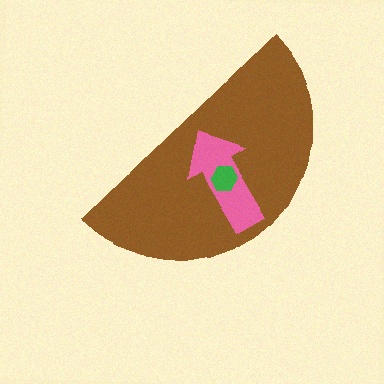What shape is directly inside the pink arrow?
The green hexagon.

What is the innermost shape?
The green hexagon.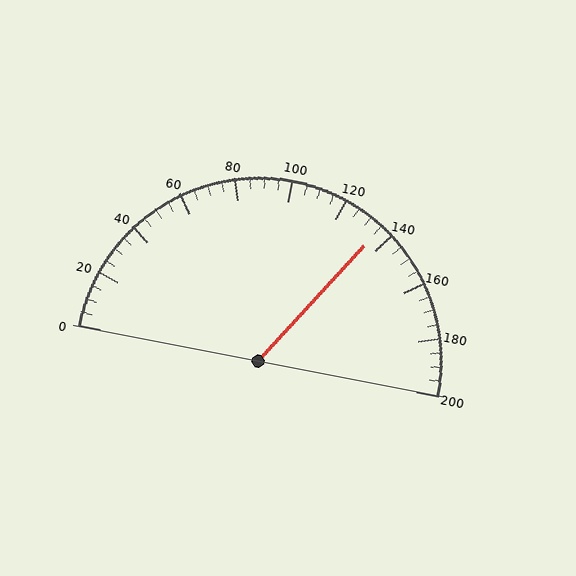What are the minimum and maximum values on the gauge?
The gauge ranges from 0 to 200.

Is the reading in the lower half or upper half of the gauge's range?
The reading is in the upper half of the range (0 to 200).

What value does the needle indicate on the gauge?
The needle indicates approximately 135.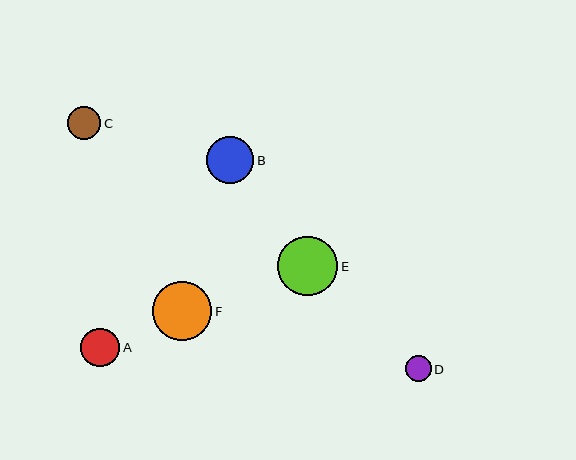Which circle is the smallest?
Circle D is the smallest with a size of approximately 26 pixels.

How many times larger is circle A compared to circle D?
Circle A is approximately 1.5 times the size of circle D.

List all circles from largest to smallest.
From largest to smallest: E, F, B, A, C, D.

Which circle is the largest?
Circle E is the largest with a size of approximately 60 pixels.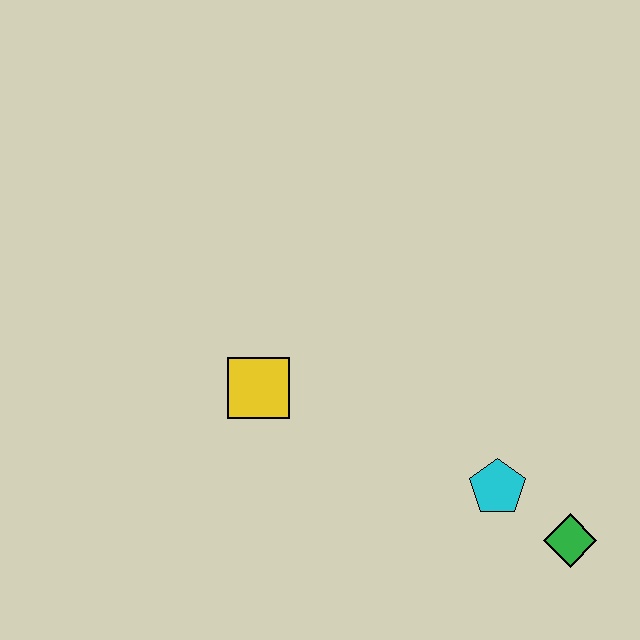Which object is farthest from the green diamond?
The yellow square is farthest from the green diamond.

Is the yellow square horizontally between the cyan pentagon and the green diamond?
No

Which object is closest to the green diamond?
The cyan pentagon is closest to the green diamond.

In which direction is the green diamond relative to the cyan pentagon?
The green diamond is to the right of the cyan pentagon.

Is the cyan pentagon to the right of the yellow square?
Yes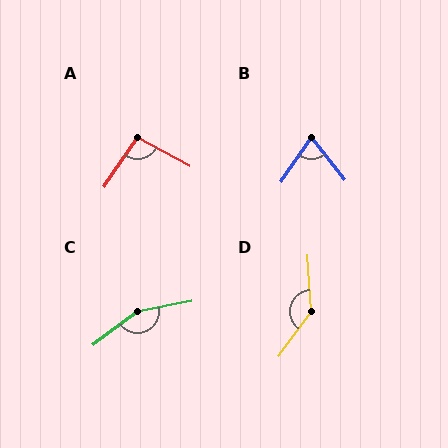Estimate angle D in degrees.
Approximately 140 degrees.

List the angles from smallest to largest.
B (73°), A (96°), D (140°), C (154°).